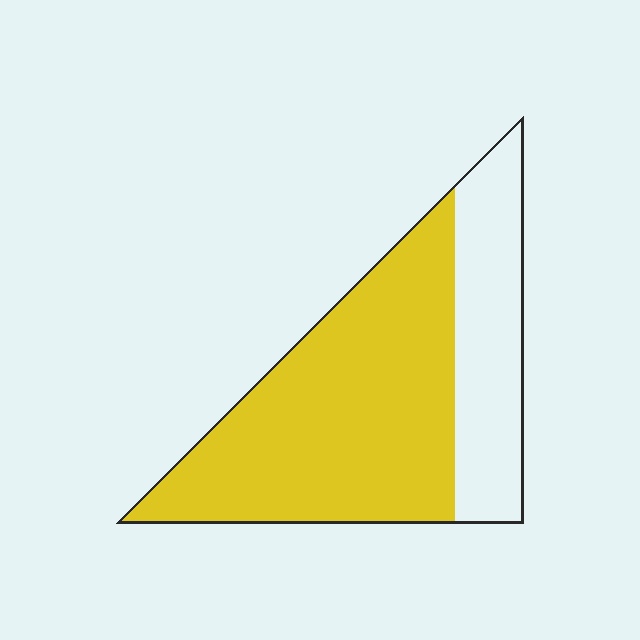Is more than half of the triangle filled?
Yes.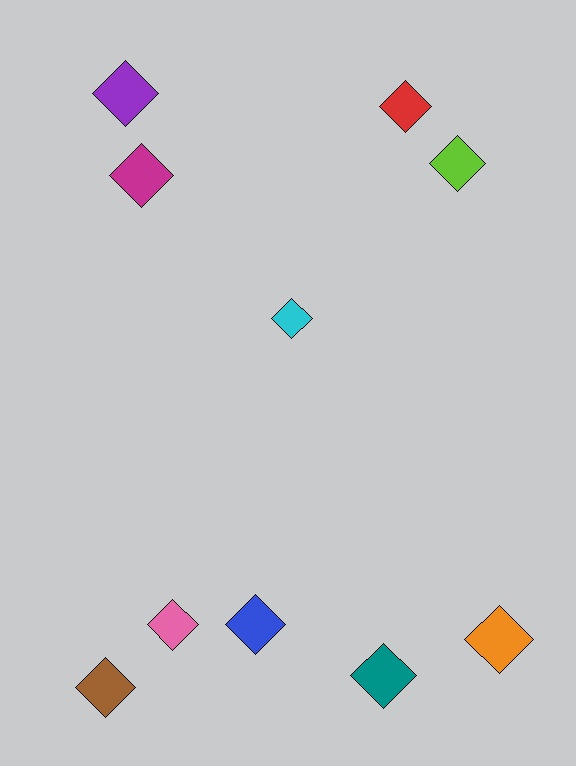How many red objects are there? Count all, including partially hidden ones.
There is 1 red object.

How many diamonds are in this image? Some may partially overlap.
There are 10 diamonds.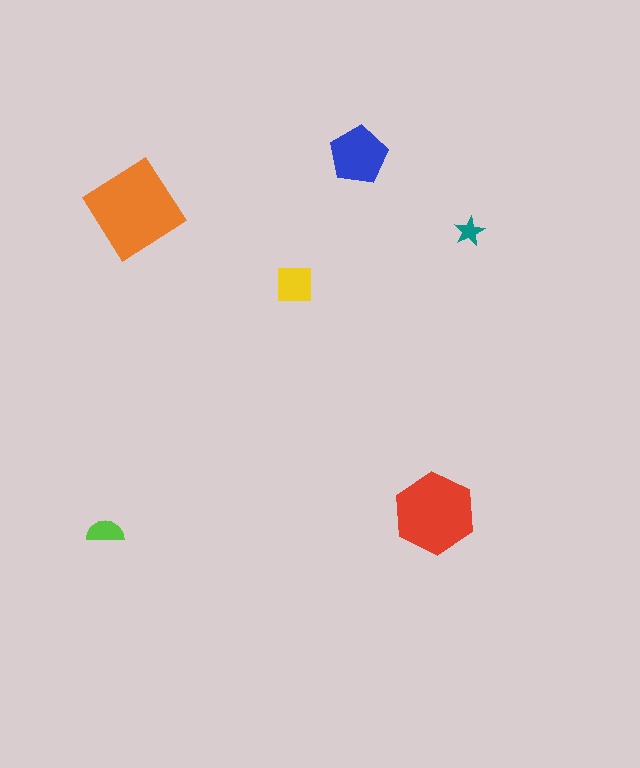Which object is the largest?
The orange diamond.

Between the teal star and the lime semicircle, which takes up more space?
The lime semicircle.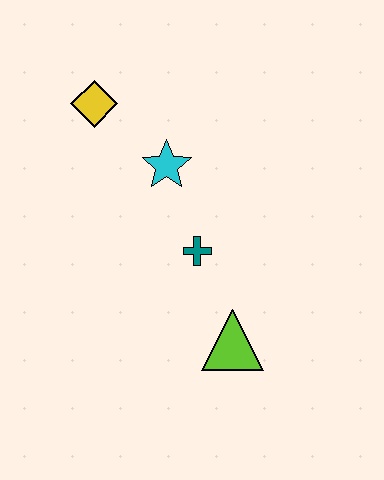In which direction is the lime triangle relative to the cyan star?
The lime triangle is below the cyan star.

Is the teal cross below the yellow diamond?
Yes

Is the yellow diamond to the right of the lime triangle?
No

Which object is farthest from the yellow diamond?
The lime triangle is farthest from the yellow diamond.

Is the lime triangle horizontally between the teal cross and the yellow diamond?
No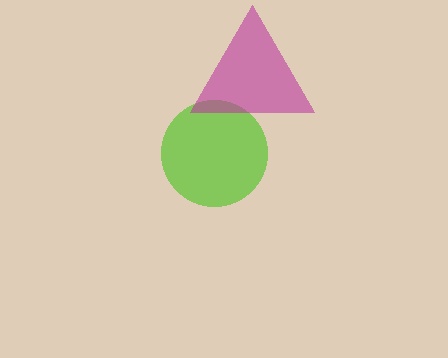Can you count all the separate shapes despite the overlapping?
Yes, there are 2 separate shapes.